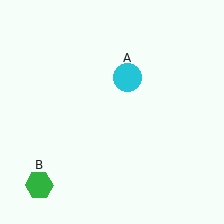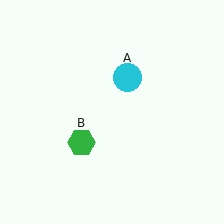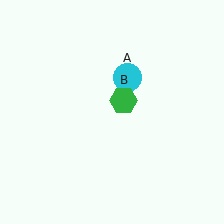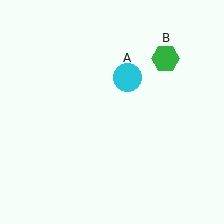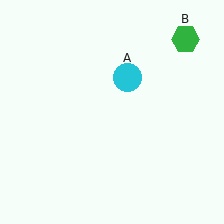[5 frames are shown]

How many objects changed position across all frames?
1 object changed position: green hexagon (object B).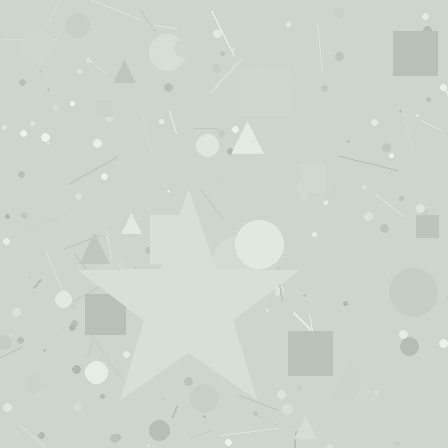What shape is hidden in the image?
A star is hidden in the image.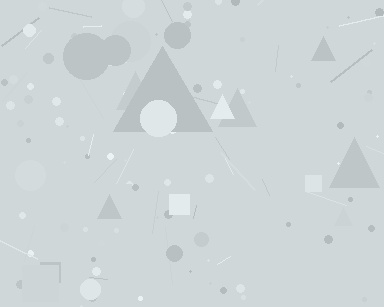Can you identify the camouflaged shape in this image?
The camouflaged shape is a triangle.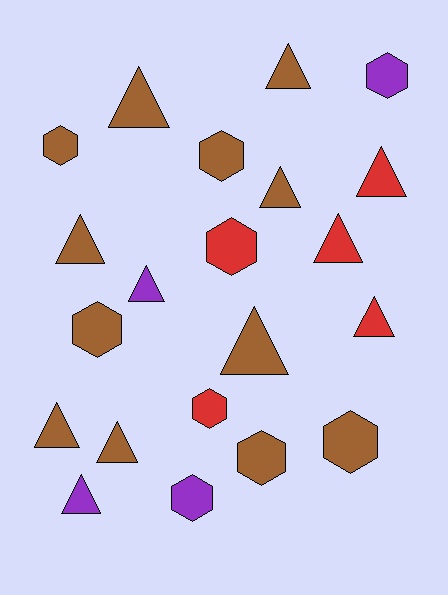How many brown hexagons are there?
There are 5 brown hexagons.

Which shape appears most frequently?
Triangle, with 12 objects.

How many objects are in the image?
There are 21 objects.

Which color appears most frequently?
Brown, with 12 objects.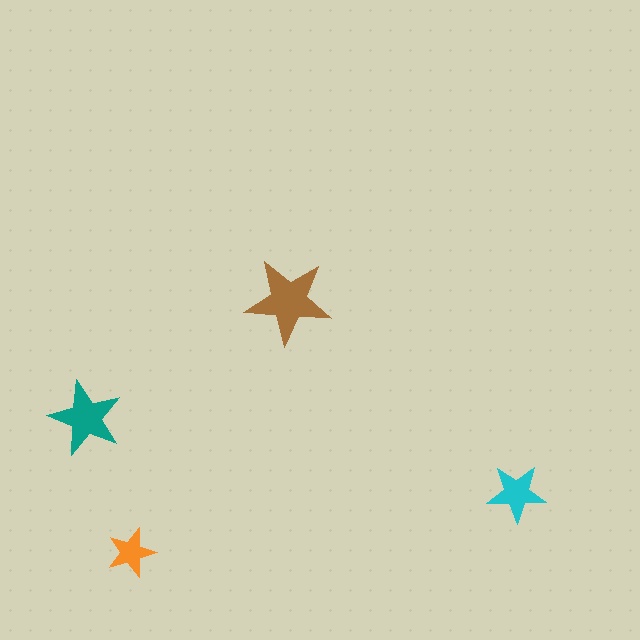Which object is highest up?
The brown star is topmost.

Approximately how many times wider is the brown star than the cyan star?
About 1.5 times wider.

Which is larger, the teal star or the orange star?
The teal one.